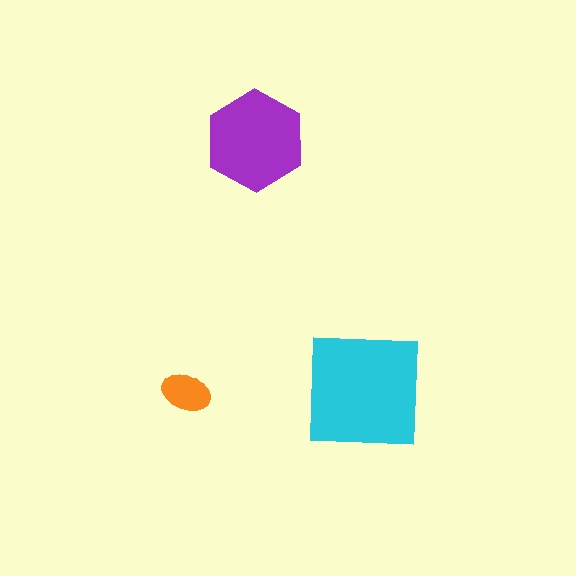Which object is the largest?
The cyan square.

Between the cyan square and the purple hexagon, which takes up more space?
The cyan square.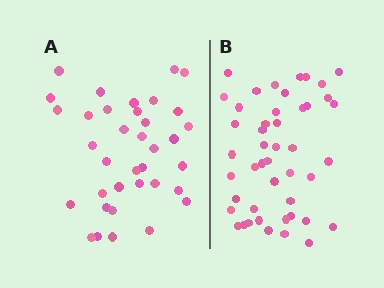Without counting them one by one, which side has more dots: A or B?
Region B (the right region) has more dots.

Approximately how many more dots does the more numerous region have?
Region B has roughly 10 or so more dots than region A.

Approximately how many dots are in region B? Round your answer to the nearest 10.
About 50 dots. (The exact count is 46, which rounds to 50.)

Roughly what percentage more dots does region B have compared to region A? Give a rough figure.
About 30% more.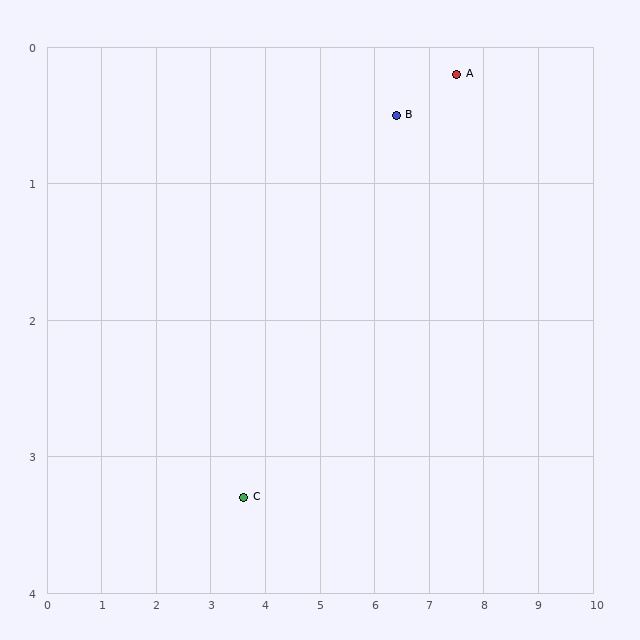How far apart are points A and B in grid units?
Points A and B are about 1.1 grid units apart.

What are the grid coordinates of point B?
Point B is at approximately (6.4, 0.5).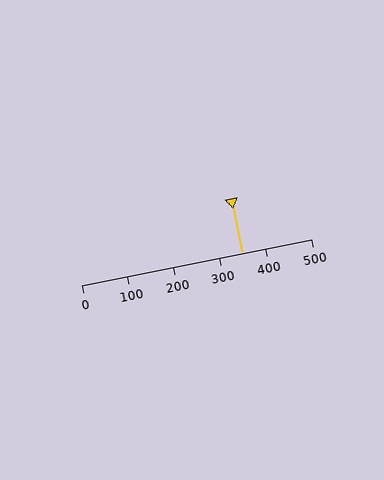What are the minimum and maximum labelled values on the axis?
The axis runs from 0 to 500.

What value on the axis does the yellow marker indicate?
The marker indicates approximately 350.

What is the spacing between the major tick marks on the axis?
The major ticks are spaced 100 apart.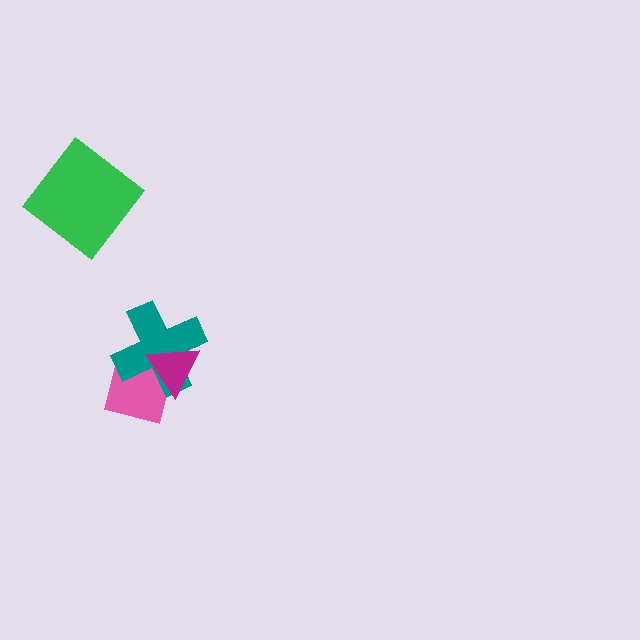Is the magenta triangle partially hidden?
No, no other shape covers it.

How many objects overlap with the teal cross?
2 objects overlap with the teal cross.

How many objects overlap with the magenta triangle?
2 objects overlap with the magenta triangle.